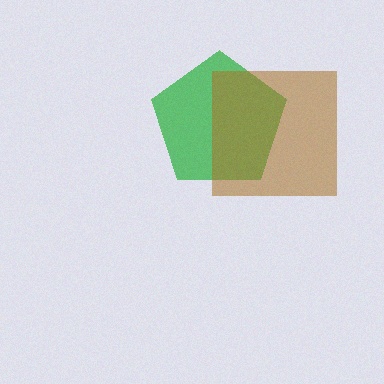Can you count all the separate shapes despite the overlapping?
Yes, there are 2 separate shapes.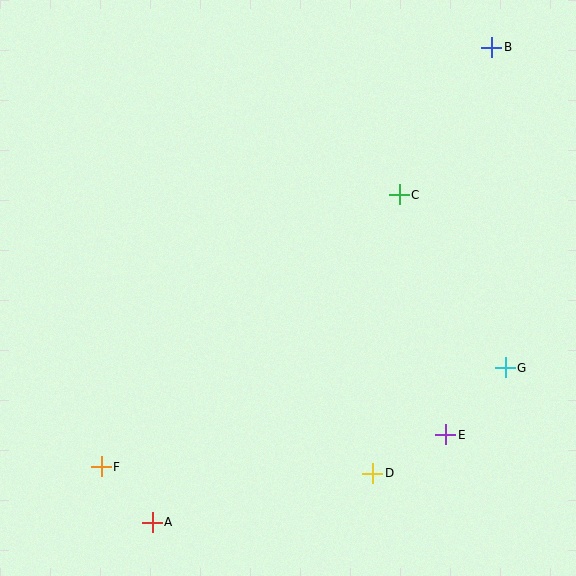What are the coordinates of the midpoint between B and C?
The midpoint between B and C is at (446, 121).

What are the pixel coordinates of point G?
Point G is at (505, 368).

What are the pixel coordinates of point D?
Point D is at (373, 473).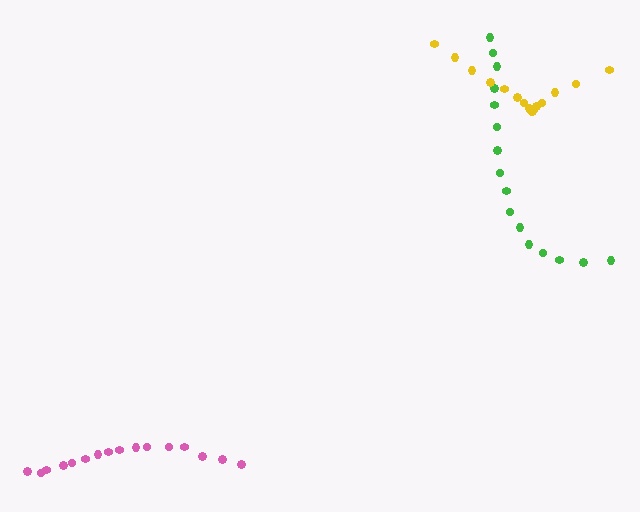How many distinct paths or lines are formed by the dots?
There are 3 distinct paths.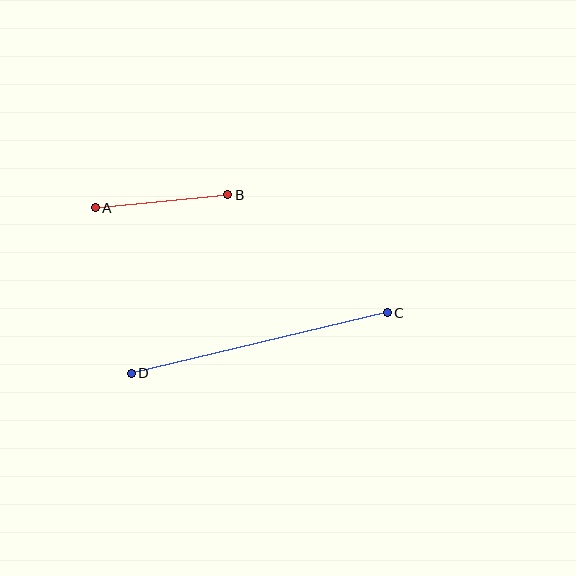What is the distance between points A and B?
The distance is approximately 133 pixels.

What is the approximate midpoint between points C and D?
The midpoint is at approximately (259, 343) pixels.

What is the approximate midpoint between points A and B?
The midpoint is at approximately (161, 201) pixels.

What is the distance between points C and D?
The distance is approximately 263 pixels.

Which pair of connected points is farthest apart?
Points C and D are farthest apart.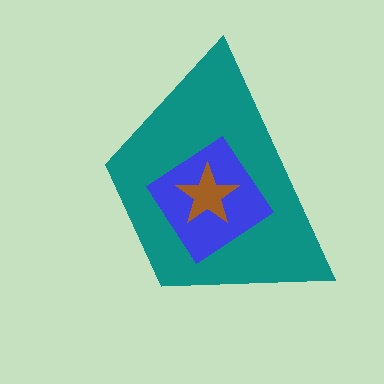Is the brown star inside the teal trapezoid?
Yes.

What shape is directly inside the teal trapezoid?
The blue diamond.